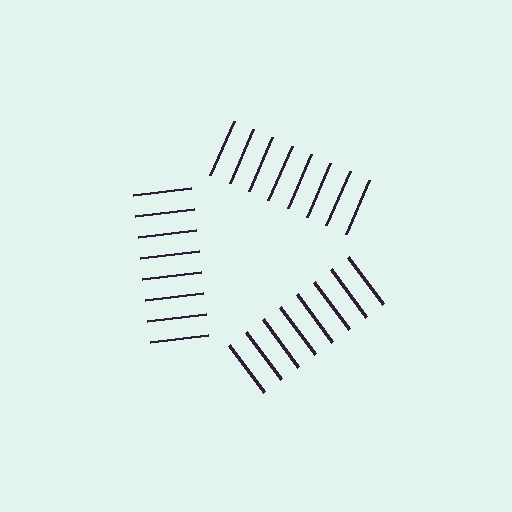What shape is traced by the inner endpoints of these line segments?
An illusory triangle — the line segments terminate on its edges but no continuous stroke is drawn.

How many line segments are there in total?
24 — 8 along each of the 3 edges.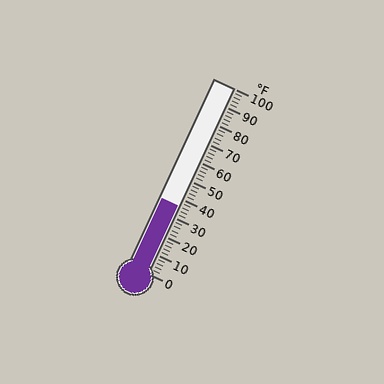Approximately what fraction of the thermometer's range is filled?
The thermometer is filled to approximately 35% of its range.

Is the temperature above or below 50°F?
The temperature is below 50°F.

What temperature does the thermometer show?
The thermometer shows approximately 36°F.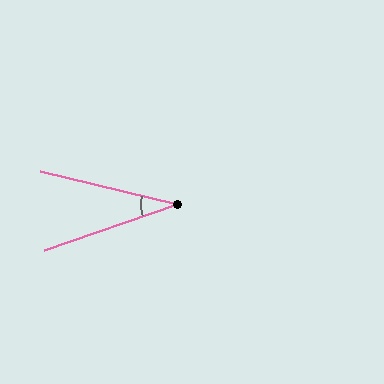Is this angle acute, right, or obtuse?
It is acute.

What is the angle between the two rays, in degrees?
Approximately 33 degrees.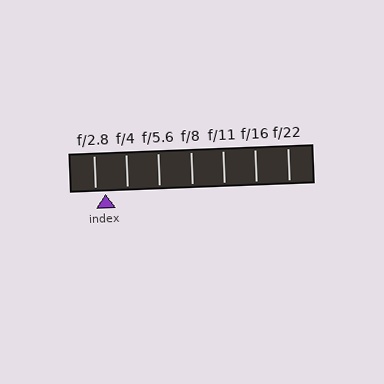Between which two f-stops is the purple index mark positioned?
The index mark is between f/2.8 and f/4.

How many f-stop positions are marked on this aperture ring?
There are 7 f-stop positions marked.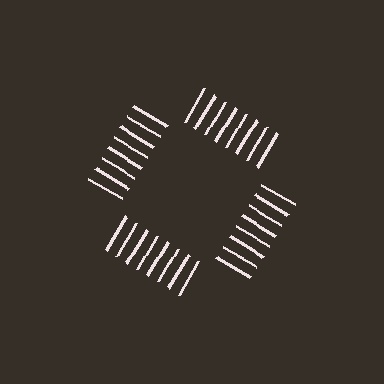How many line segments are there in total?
32 — 8 along each of the 4 edges.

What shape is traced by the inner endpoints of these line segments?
An illusory square — the line segments terminate on its edges but no continuous stroke is drawn.